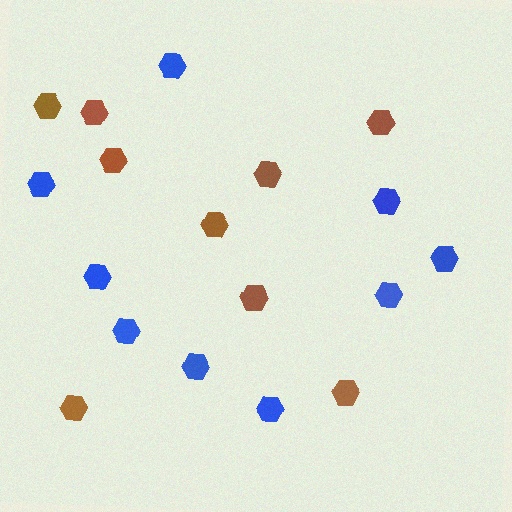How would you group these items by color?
There are 2 groups: one group of brown hexagons (9) and one group of blue hexagons (9).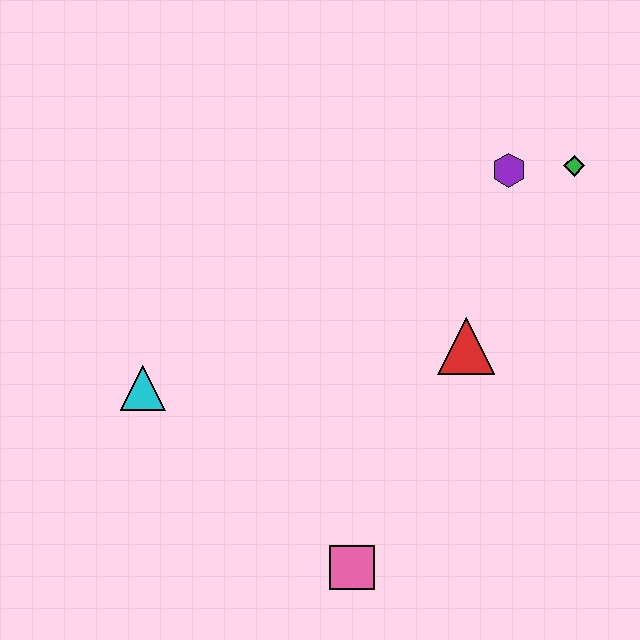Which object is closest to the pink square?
The red triangle is closest to the pink square.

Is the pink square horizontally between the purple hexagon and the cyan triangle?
Yes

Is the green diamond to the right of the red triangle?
Yes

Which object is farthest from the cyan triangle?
The green diamond is farthest from the cyan triangle.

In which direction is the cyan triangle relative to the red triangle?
The cyan triangle is to the left of the red triangle.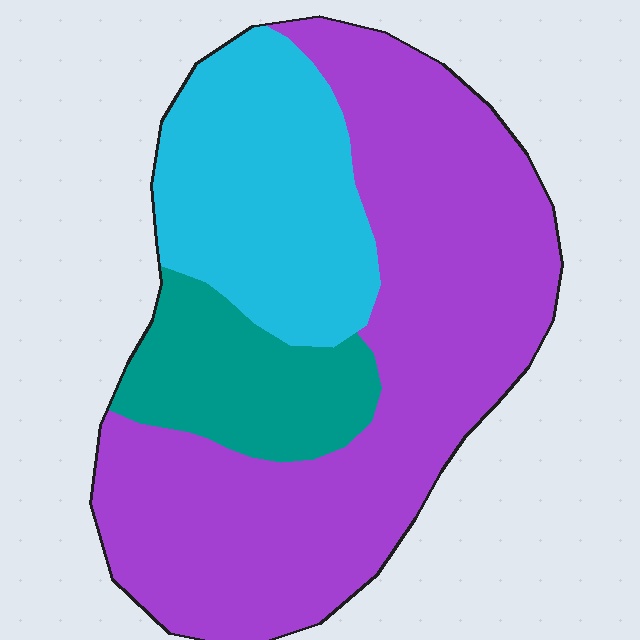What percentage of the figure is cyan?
Cyan covers about 25% of the figure.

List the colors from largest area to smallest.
From largest to smallest: purple, cyan, teal.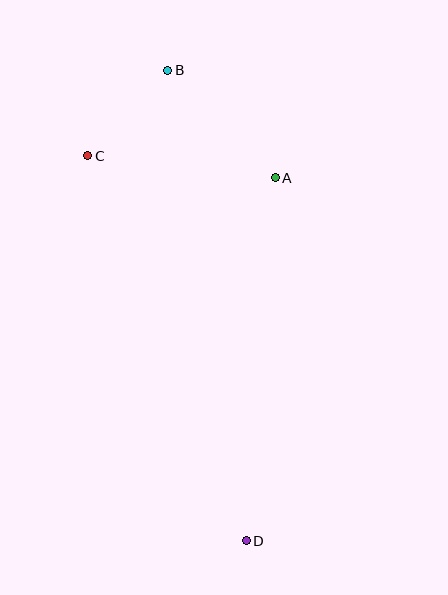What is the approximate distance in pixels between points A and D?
The distance between A and D is approximately 364 pixels.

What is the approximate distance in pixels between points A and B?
The distance between A and B is approximately 152 pixels.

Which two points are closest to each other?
Points B and C are closest to each other.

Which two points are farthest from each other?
Points B and D are farthest from each other.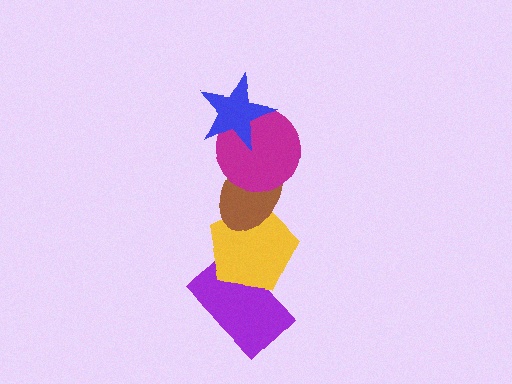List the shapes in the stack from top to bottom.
From top to bottom: the blue star, the magenta circle, the brown ellipse, the yellow pentagon, the purple rectangle.